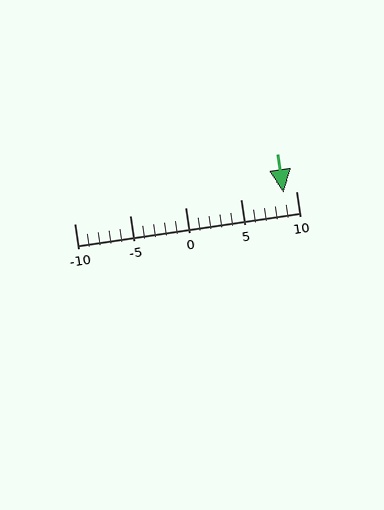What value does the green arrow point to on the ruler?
The green arrow points to approximately 9.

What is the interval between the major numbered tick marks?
The major tick marks are spaced 5 units apart.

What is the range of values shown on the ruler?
The ruler shows values from -10 to 10.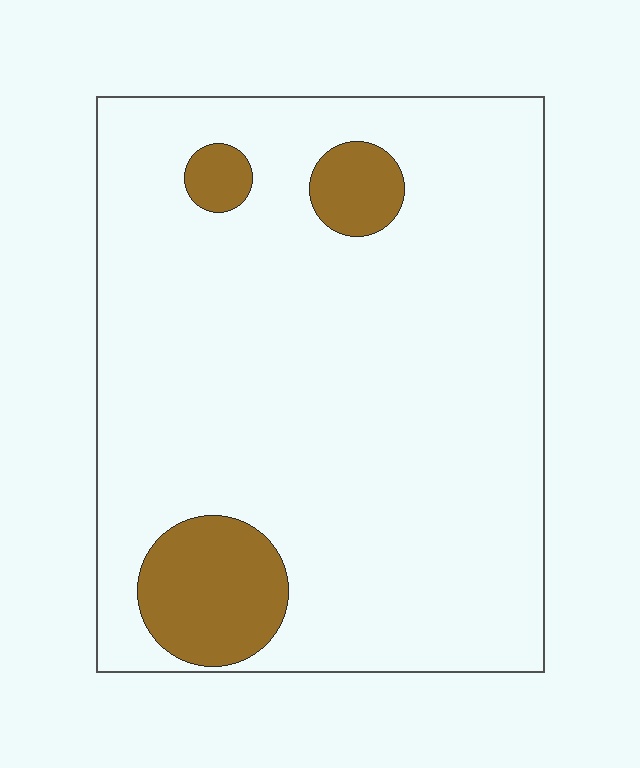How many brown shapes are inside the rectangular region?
3.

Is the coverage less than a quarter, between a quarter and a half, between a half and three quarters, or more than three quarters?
Less than a quarter.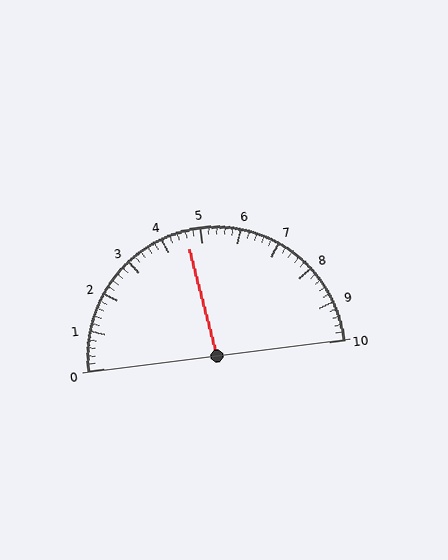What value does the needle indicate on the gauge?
The needle indicates approximately 4.6.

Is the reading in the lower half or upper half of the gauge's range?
The reading is in the lower half of the range (0 to 10).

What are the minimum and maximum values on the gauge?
The gauge ranges from 0 to 10.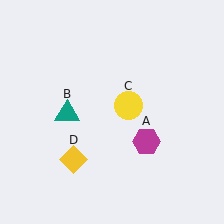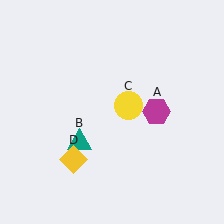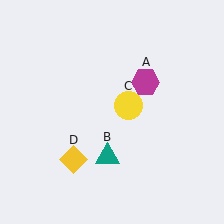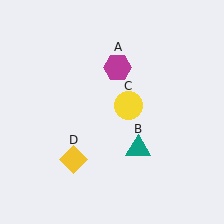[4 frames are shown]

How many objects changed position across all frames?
2 objects changed position: magenta hexagon (object A), teal triangle (object B).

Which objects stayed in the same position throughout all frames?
Yellow circle (object C) and yellow diamond (object D) remained stationary.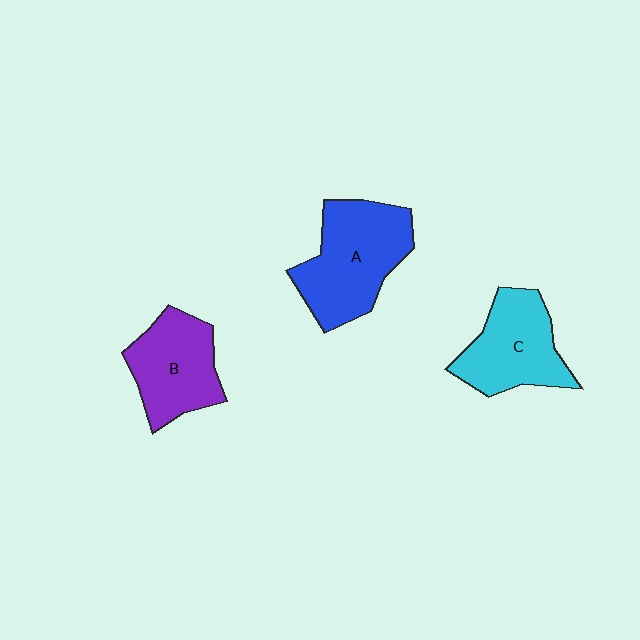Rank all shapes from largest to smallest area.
From largest to smallest: A (blue), C (cyan), B (purple).